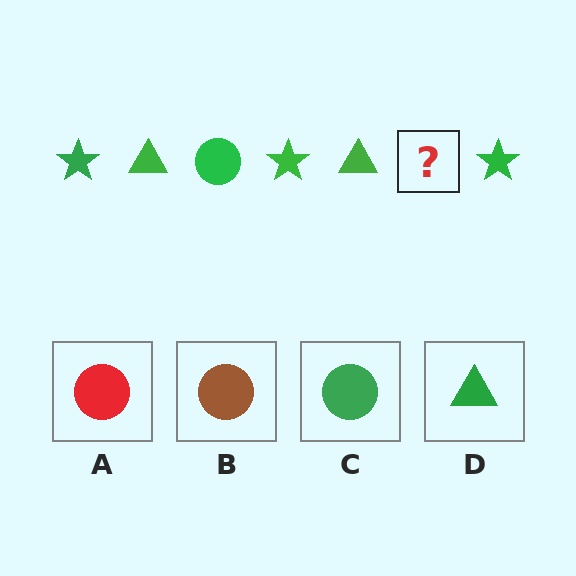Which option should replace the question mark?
Option C.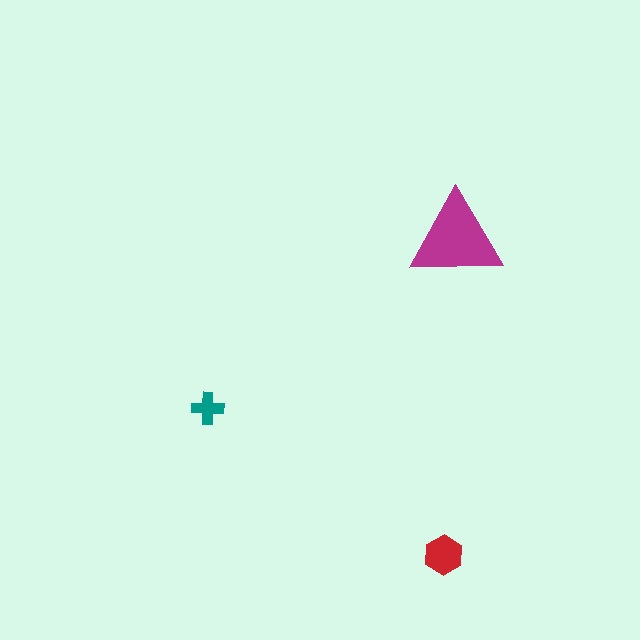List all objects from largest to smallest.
The magenta triangle, the red hexagon, the teal cross.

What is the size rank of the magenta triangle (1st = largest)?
1st.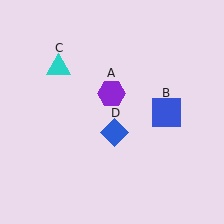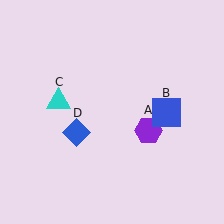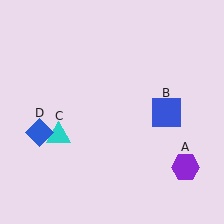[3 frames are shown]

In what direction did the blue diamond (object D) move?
The blue diamond (object D) moved left.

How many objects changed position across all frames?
3 objects changed position: purple hexagon (object A), cyan triangle (object C), blue diamond (object D).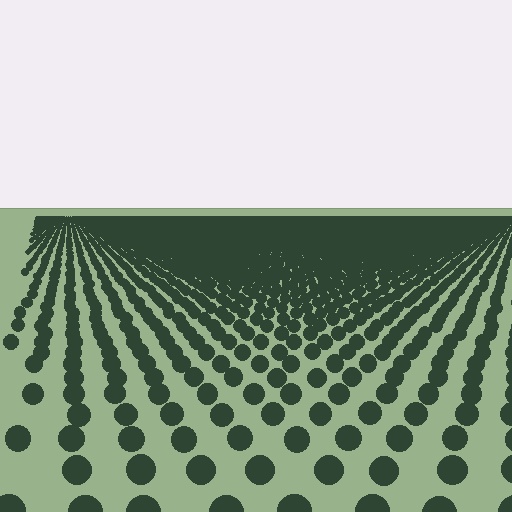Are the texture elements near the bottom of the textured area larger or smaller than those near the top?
Larger. Near the bottom, elements are closer to the viewer and appear at a bigger on-screen size.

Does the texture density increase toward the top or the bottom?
Density increases toward the top.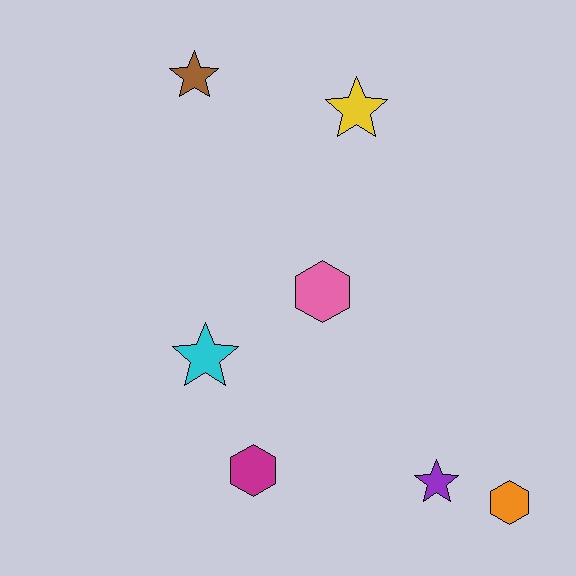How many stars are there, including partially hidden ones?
There are 4 stars.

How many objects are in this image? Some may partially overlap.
There are 7 objects.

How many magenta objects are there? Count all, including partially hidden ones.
There is 1 magenta object.